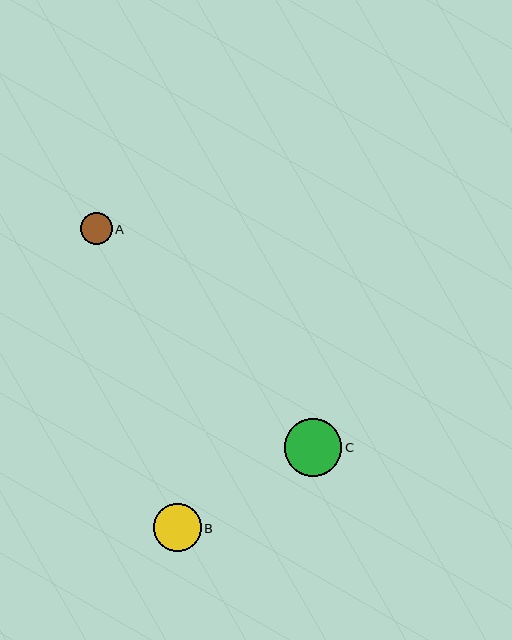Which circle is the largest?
Circle C is the largest with a size of approximately 57 pixels.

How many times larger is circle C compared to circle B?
Circle C is approximately 1.2 times the size of circle B.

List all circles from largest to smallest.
From largest to smallest: C, B, A.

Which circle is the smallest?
Circle A is the smallest with a size of approximately 32 pixels.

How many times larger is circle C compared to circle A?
Circle C is approximately 1.8 times the size of circle A.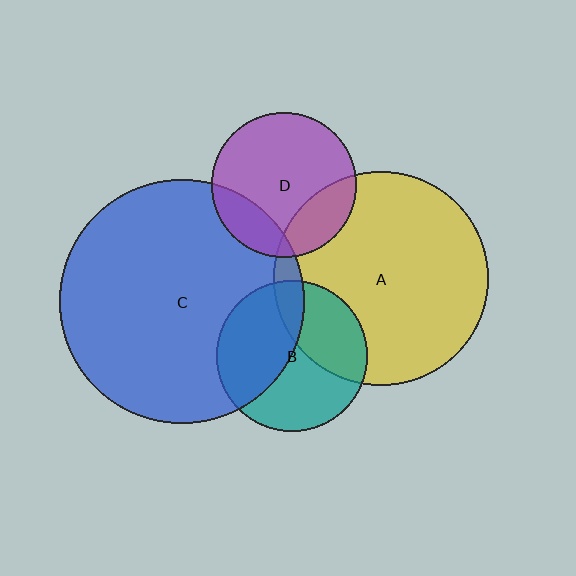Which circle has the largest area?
Circle C (blue).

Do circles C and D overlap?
Yes.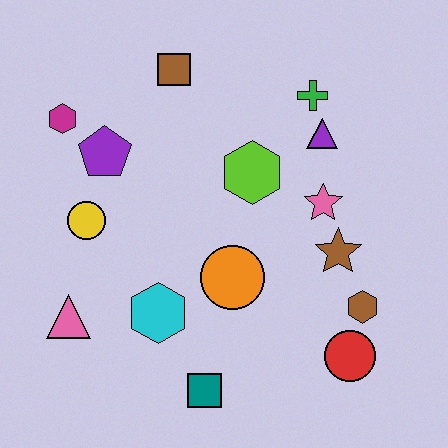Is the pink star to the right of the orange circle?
Yes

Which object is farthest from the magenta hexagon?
The red circle is farthest from the magenta hexagon.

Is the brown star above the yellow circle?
No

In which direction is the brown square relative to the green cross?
The brown square is to the left of the green cross.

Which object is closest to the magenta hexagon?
The purple pentagon is closest to the magenta hexagon.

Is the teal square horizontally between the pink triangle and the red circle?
Yes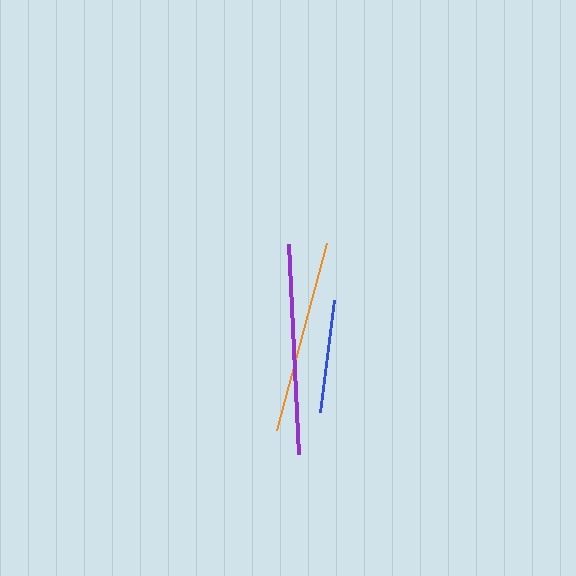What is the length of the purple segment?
The purple segment is approximately 211 pixels long.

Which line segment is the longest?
The purple line is the longest at approximately 211 pixels.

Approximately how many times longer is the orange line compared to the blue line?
The orange line is approximately 1.7 times the length of the blue line.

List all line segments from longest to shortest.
From longest to shortest: purple, orange, blue.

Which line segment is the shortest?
The blue line is the shortest at approximately 113 pixels.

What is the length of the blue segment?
The blue segment is approximately 113 pixels long.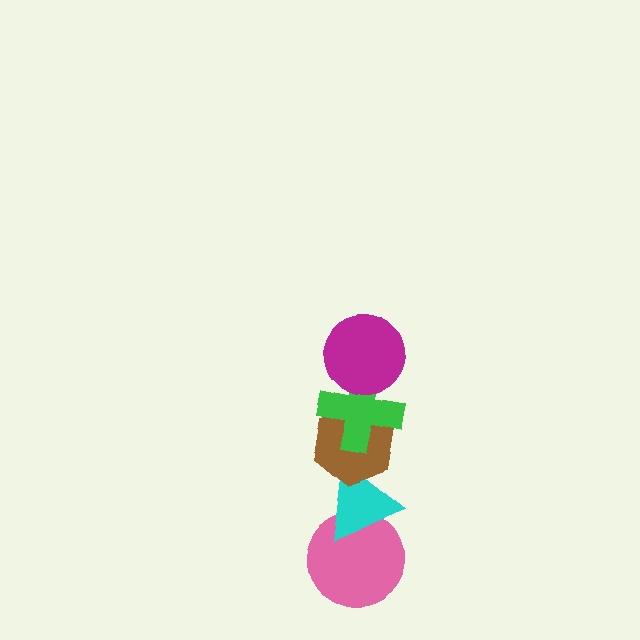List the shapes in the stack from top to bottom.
From top to bottom: the magenta circle, the green cross, the brown hexagon, the cyan triangle, the pink circle.